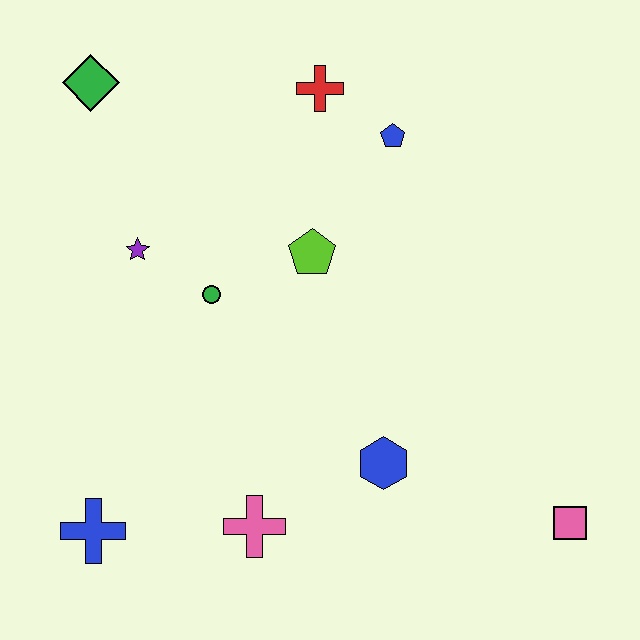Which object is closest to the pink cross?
The blue hexagon is closest to the pink cross.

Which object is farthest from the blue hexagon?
The green diamond is farthest from the blue hexagon.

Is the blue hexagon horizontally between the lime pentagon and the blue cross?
No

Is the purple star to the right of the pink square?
No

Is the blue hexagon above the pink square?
Yes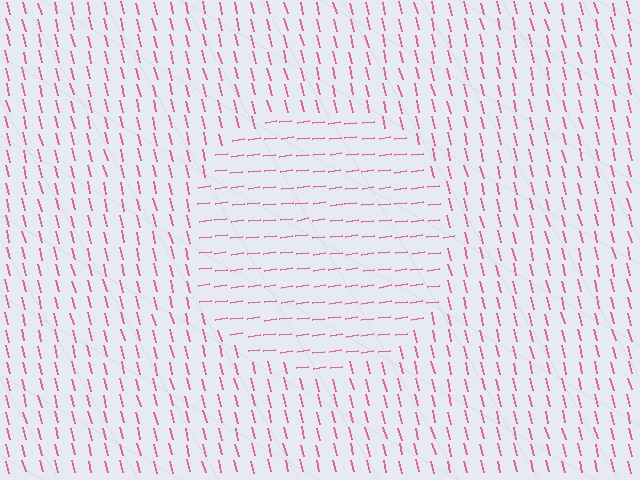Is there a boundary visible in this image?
Yes, there is a texture boundary formed by a change in line orientation.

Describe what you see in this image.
The image is filled with small pink line segments. A circle region in the image has lines oriented differently from the surrounding lines, creating a visible texture boundary.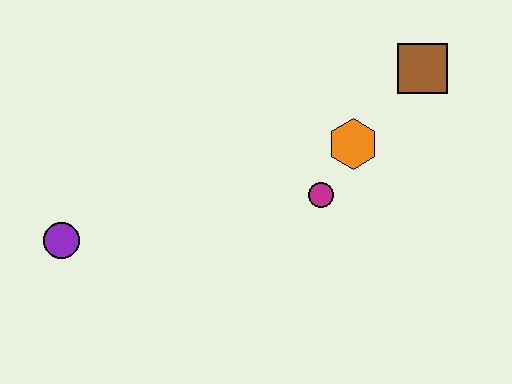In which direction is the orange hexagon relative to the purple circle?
The orange hexagon is to the right of the purple circle.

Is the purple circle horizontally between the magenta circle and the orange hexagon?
No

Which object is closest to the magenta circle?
The orange hexagon is closest to the magenta circle.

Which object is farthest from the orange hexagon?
The purple circle is farthest from the orange hexagon.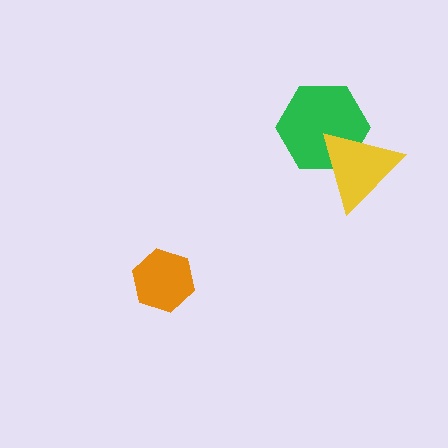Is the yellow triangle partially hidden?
No, no other shape covers it.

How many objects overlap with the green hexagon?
1 object overlaps with the green hexagon.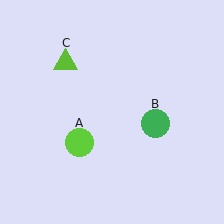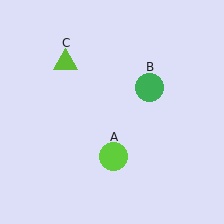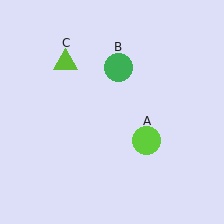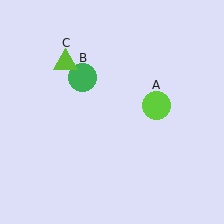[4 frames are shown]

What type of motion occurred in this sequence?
The lime circle (object A), green circle (object B) rotated counterclockwise around the center of the scene.